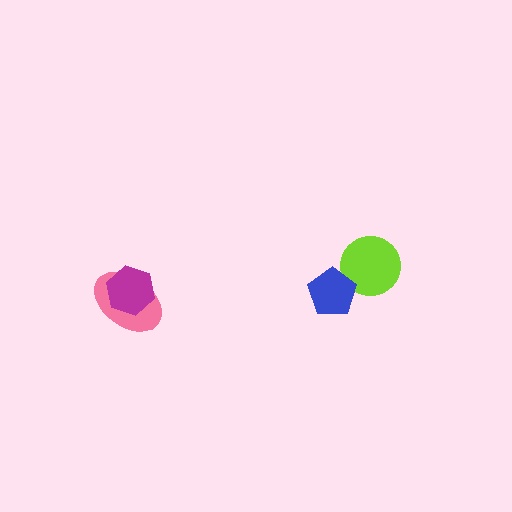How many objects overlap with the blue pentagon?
1 object overlaps with the blue pentagon.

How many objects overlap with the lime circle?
1 object overlaps with the lime circle.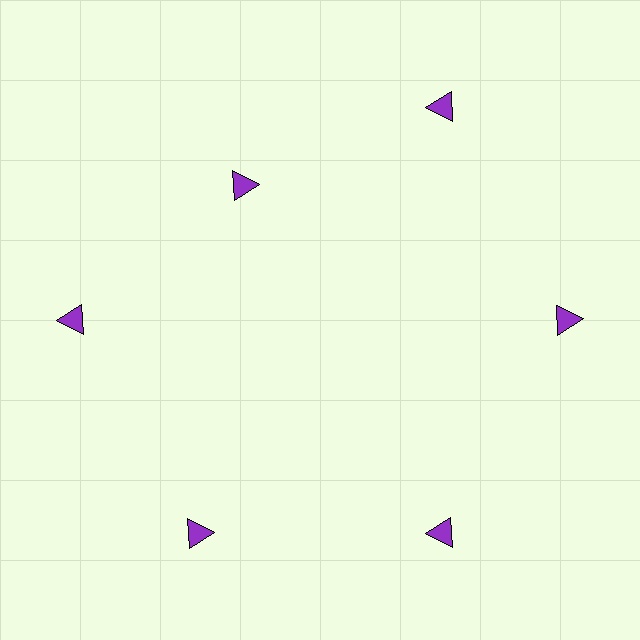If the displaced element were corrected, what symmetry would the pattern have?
It would have 6-fold rotational symmetry — the pattern would map onto itself every 60 degrees.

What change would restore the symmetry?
The symmetry would be restored by moving it outward, back onto the ring so that all 6 triangles sit at equal angles and equal distance from the center.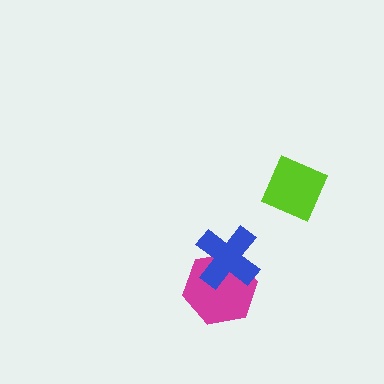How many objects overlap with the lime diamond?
0 objects overlap with the lime diamond.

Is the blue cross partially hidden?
No, no other shape covers it.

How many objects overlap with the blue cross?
1 object overlaps with the blue cross.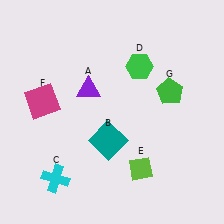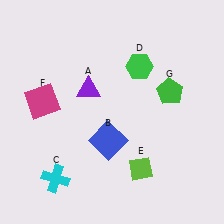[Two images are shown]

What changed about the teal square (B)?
In Image 1, B is teal. In Image 2, it changed to blue.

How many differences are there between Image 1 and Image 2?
There is 1 difference between the two images.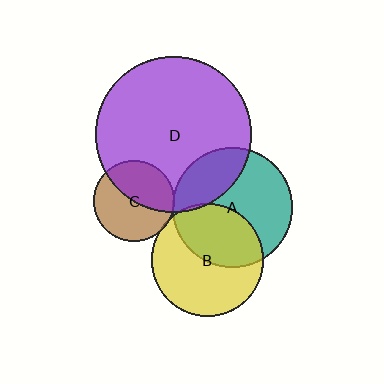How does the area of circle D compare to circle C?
Approximately 3.7 times.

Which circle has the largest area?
Circle D (purple).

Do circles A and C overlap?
Yes.